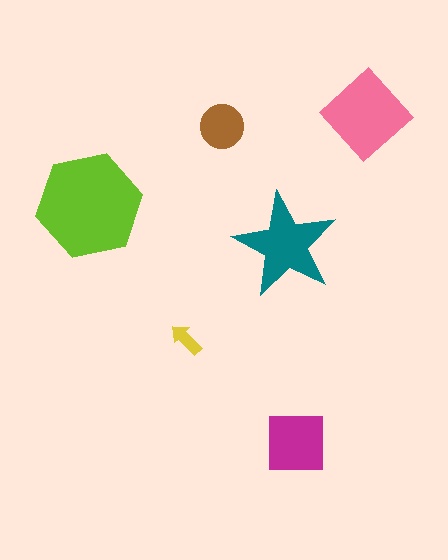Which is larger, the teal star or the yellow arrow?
The teal star.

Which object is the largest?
The lime hexagon.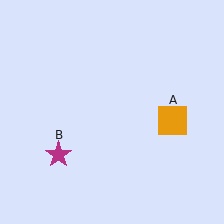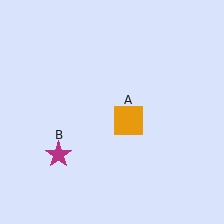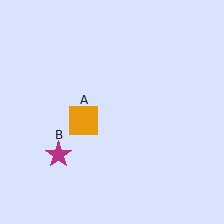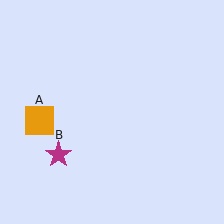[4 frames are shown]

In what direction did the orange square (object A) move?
The orange square (object A) moved left.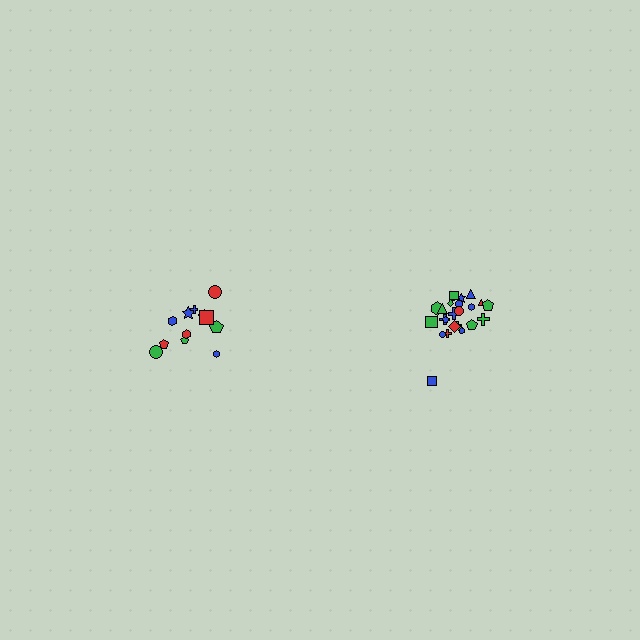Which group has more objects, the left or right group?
The right group.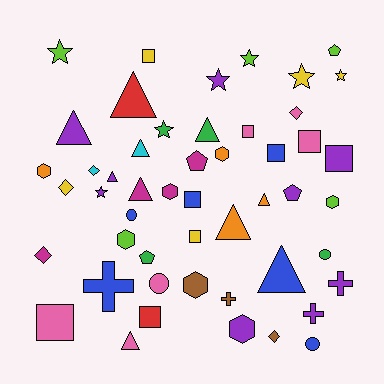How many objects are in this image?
There are 50 objects.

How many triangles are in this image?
There are 10 triangles.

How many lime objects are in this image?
There are 5 lime objects.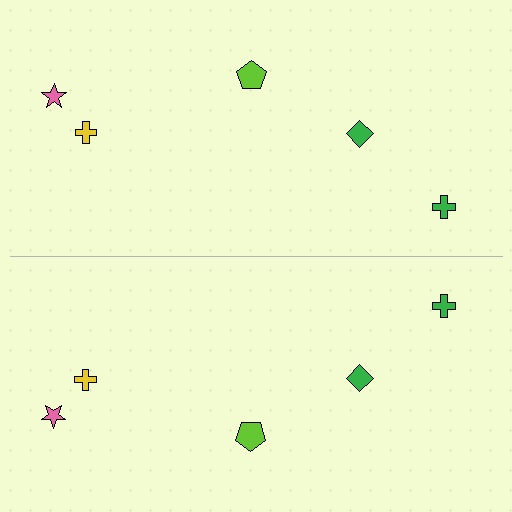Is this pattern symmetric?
Yes, this pattern has bilateral (reflection) symmetry.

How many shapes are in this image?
There are 10 shapes in this image.